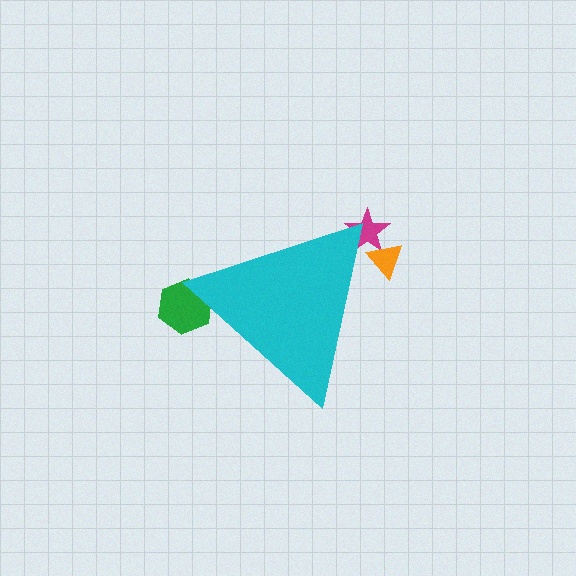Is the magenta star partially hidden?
Yes, the magenta star is partially hidden behind the cyan triangle.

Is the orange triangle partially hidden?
Yes, the orange triangle is partially hidden behind the cyan triangle.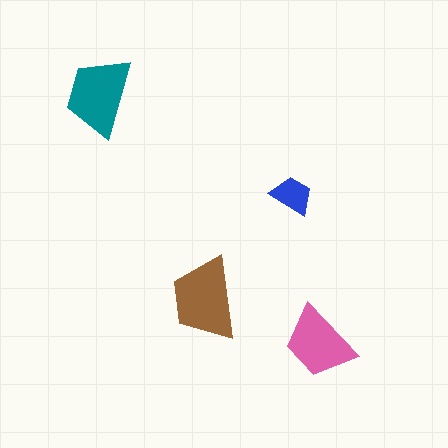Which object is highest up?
The teal trapezoid is topmost.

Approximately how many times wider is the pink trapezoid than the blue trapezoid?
About 1.5 times wider.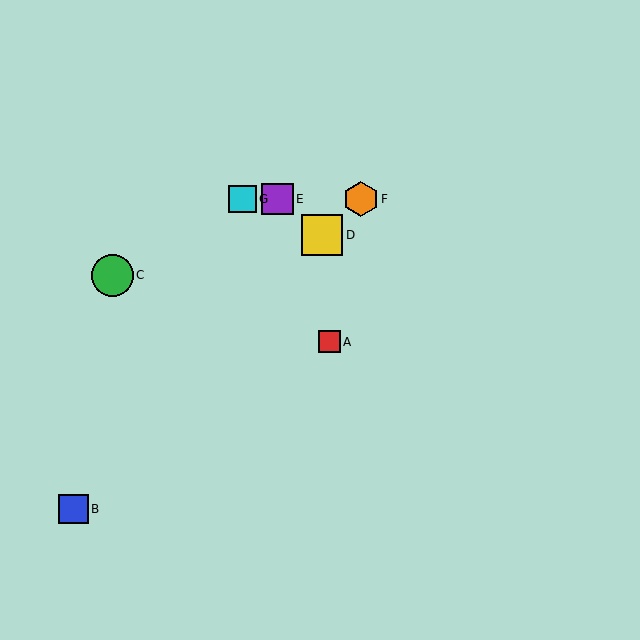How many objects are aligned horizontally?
3 objects (E, F, G) are aligned horizontally.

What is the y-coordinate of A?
Object A is at y≈342.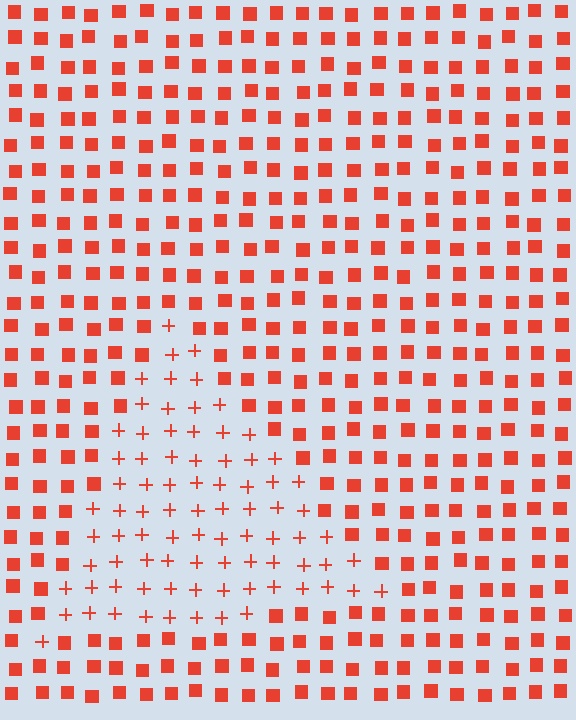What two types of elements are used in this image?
The image uses plus signs inside the triangle region and squares outside it.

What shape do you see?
I see a triangle.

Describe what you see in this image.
The image is filled with small red elements arranged in a uniform grid. A triangle-shaped region contains plus signs, while the surrounding area contains squares. The boundary is defined purely by the change in element shape.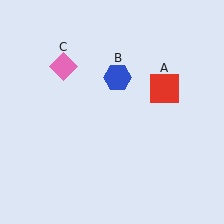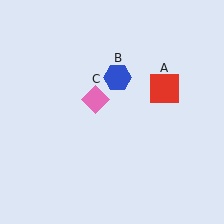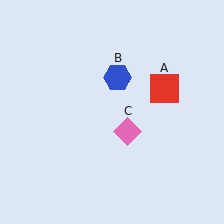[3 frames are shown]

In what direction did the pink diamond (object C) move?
The pink diamond (object C) moved down and to the right.